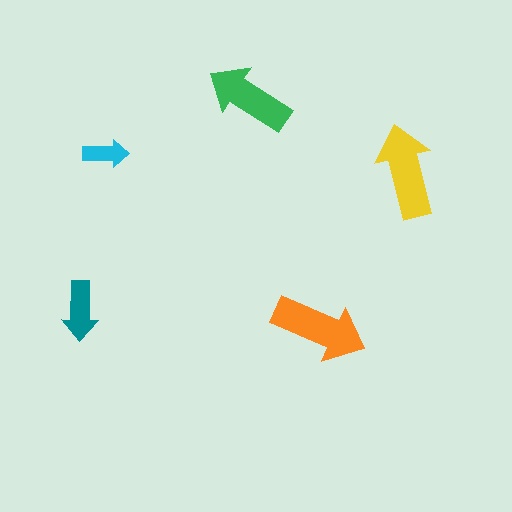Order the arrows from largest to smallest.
the orange one, the yellow one, the green one, the teal one, the cyan one.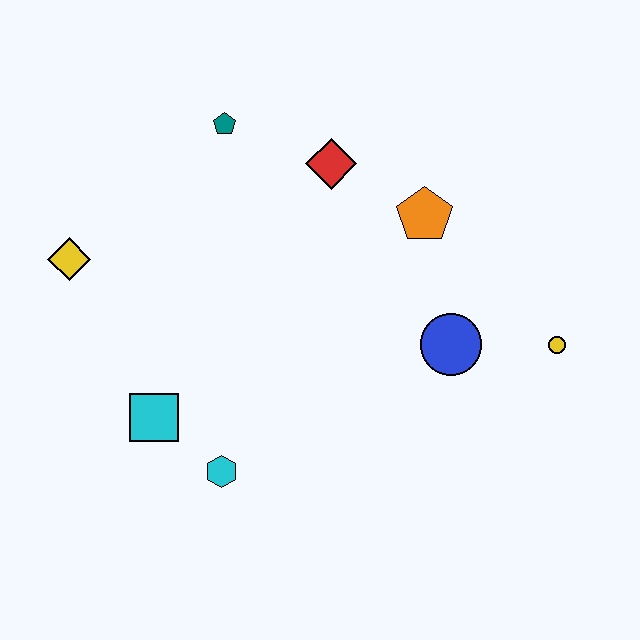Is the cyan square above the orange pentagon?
No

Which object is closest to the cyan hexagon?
The cyan square is closest to the cyan hexagon.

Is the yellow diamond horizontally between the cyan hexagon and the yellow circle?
No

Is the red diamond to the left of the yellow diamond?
No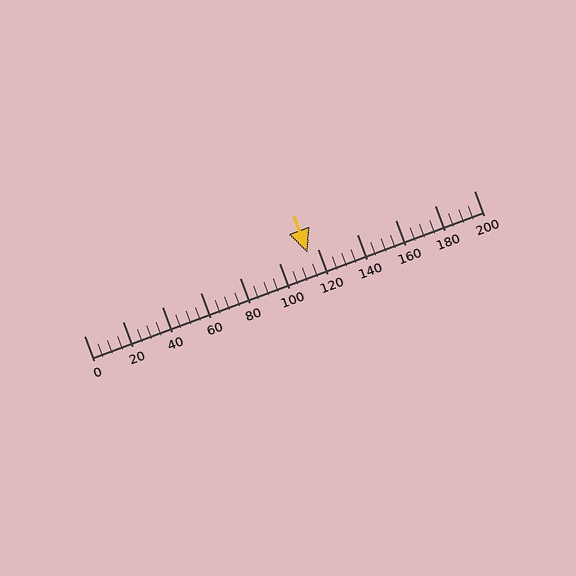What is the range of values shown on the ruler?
The ruler shows values from 0 to 200.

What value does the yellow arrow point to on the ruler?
The yellow arrow points to approximately 115.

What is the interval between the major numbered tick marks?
The major tick marks are spaced 20 units apart.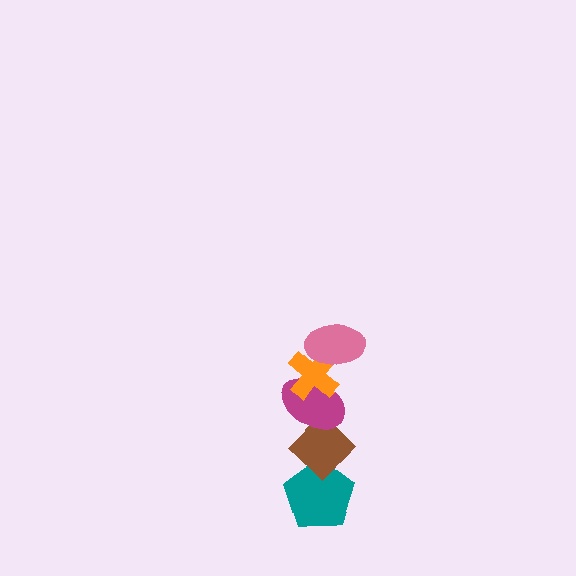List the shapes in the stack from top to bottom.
From top to bottom: the pink ellipse, the orange cross, the magenta ellipse, the brown diamond, the teal pentagon.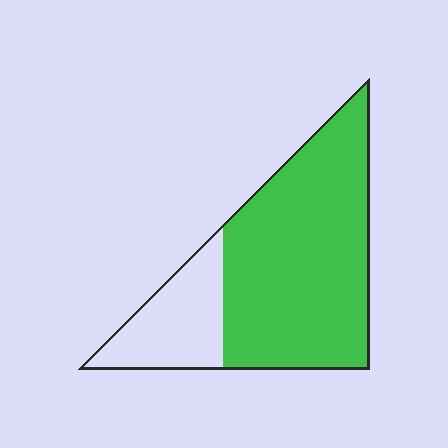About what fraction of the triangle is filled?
About three quarters (3/4).